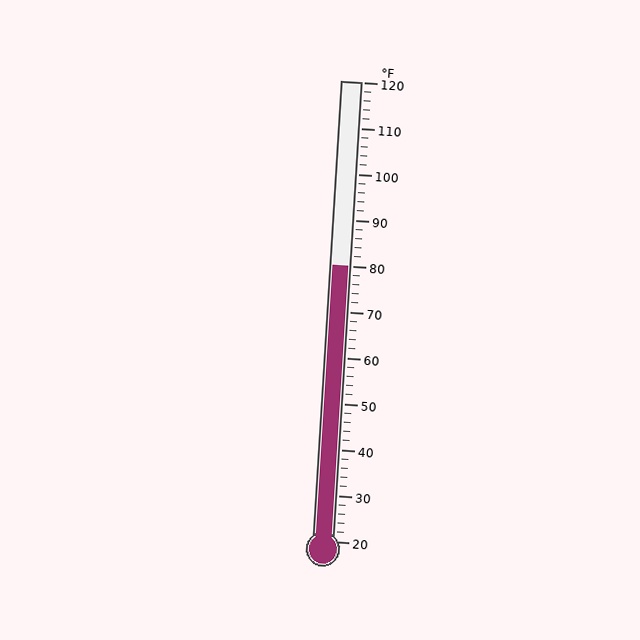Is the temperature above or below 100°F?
The temperature is below 100°F.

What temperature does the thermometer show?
The thermometer shows approximately 80°F.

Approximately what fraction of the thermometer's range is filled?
The thermometer is filled to approximately 60% of its range.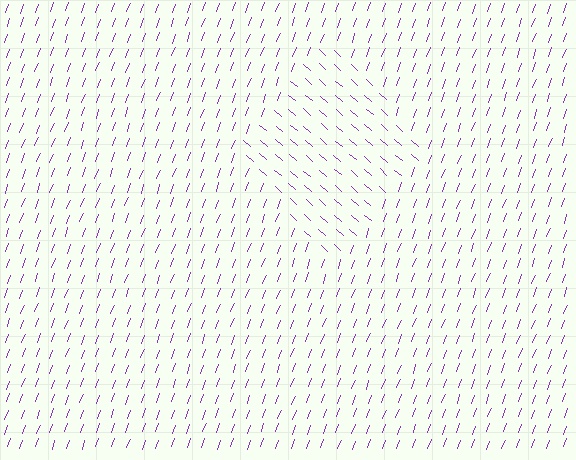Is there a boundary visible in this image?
Yes, there is a texture boundary formed by a change in line orientation.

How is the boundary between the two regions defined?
The boundary is defined purely by a change in line orientation (approximately 69 degrees difference). All lines are the same color and thickness.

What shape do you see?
I see a diamond.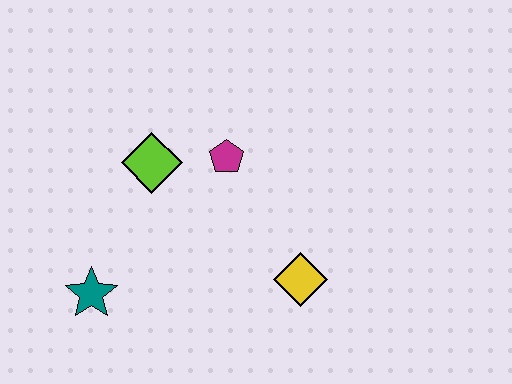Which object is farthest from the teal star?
The yellow diamond is farthest from the teal star.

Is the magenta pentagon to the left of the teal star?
No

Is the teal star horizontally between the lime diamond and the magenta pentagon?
No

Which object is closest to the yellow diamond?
The magenta pentagon is closest to the yellow diamond.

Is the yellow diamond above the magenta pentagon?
No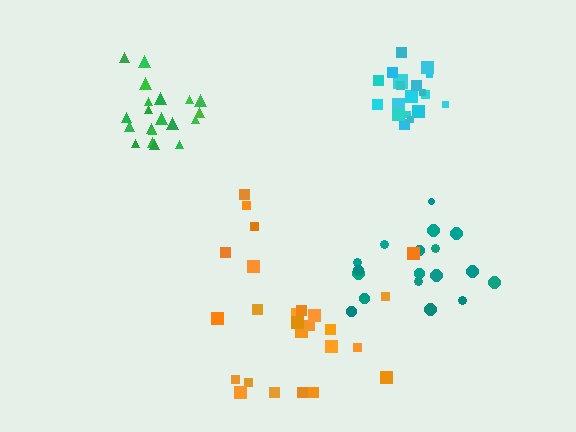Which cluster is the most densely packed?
Cyan.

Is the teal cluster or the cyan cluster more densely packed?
Cyan.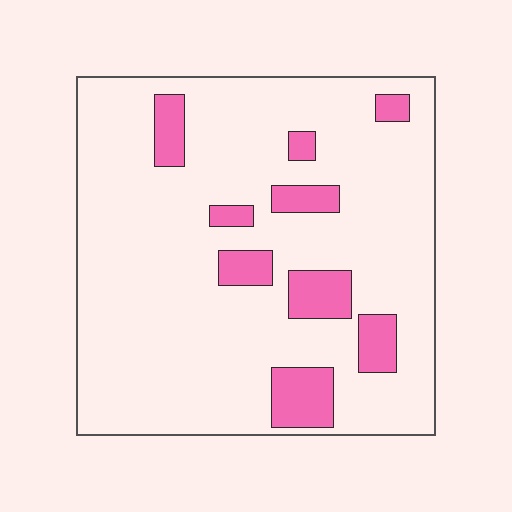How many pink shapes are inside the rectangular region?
9.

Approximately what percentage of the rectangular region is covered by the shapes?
Approximately 15%.